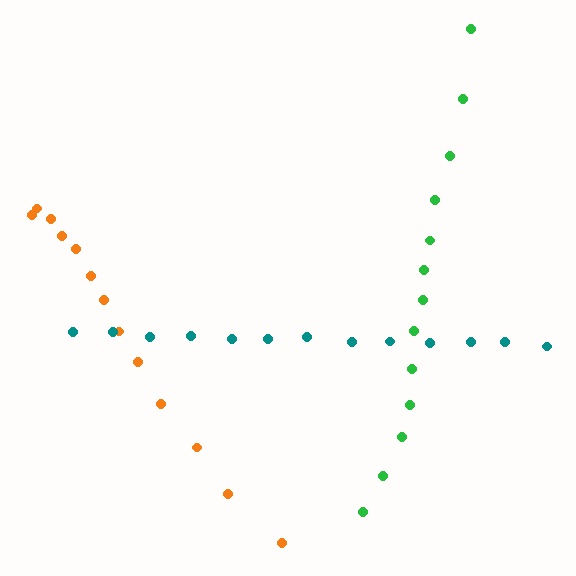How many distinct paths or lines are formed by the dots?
There are 3 distinct paths.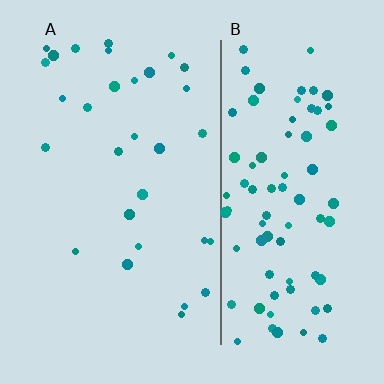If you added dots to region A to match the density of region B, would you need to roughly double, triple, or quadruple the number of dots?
Approximately triple.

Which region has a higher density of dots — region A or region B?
B (the right).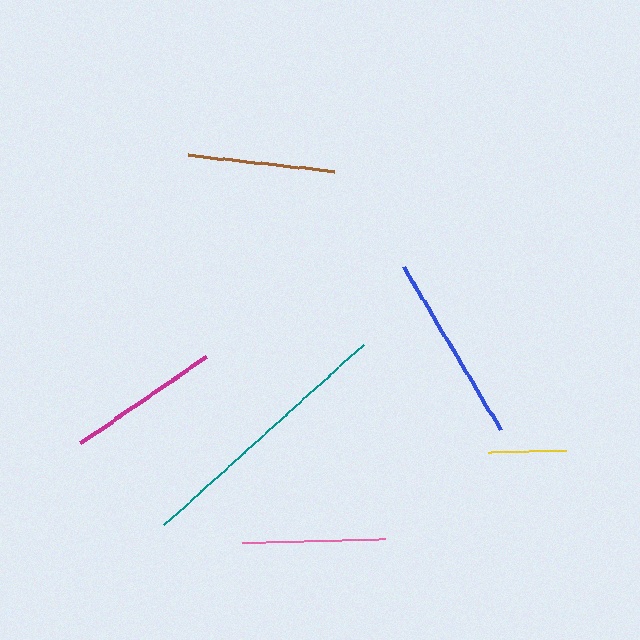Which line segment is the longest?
The teal line is the longest at approximately 269 pixels.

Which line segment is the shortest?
The yellow line is the shortest at approximately 78 pixels.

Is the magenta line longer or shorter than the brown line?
The magenta line is longer than the brown line.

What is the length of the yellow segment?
The yellow segment is approximately 78 pixels long.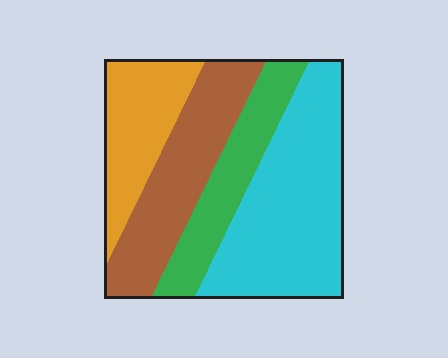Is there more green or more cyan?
Cyan.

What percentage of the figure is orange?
Orange takes up about one fifth (1/5) of the figure.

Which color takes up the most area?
Cyan, at roughly 40%.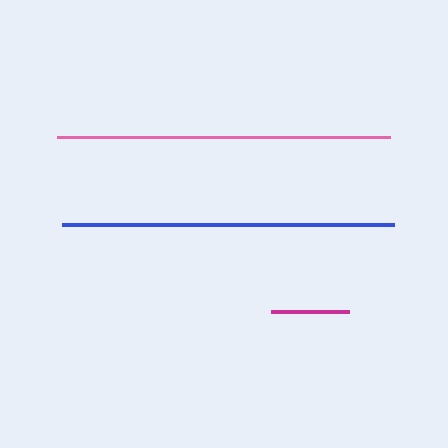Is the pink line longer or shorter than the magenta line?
The pink line is longer than the magenta line.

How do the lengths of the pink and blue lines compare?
The pink and blue lines are approximately the same length.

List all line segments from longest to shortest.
From longest to shortest: pink, blue, magenta.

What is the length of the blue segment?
The blue segment is approximately 331 pixels long.